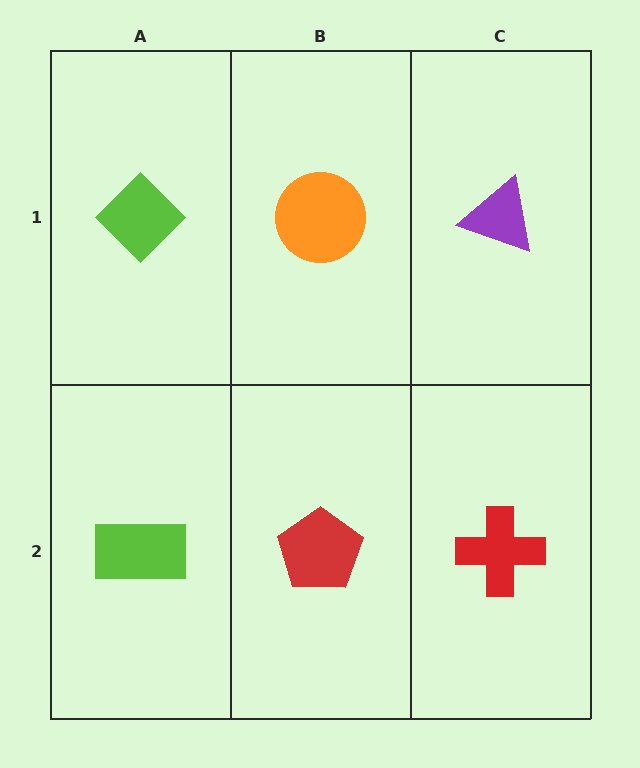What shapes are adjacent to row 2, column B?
An orange circle (row 1, column B), a lime rectangle (row 2, column A), a red cross (row 2, column C).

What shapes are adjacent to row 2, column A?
A lime diamond (row 1, column A), a red pentagon (row 2, column B).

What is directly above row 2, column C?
A purple triangle.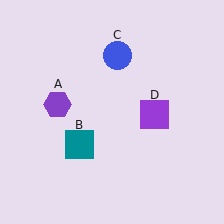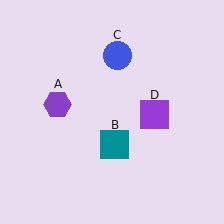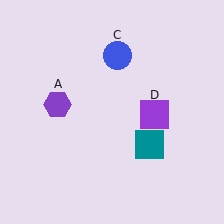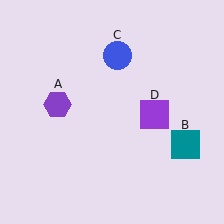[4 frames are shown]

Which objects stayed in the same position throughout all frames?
Purple hexagon (object A) and blue circle (object C) and purple square (object D) remained stationary.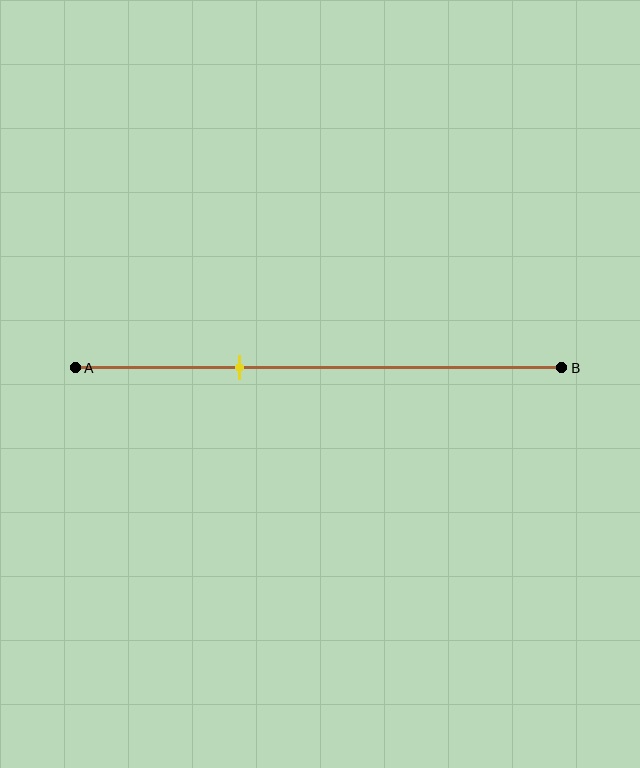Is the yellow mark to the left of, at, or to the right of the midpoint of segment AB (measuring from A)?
The yellow mark is to the left of the midpoint of segment AB.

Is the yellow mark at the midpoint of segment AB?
No, the mark is at about 35% from A, not at the 50% midpoint.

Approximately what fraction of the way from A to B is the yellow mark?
The yellow mark is approximately 35% of the way from A to B.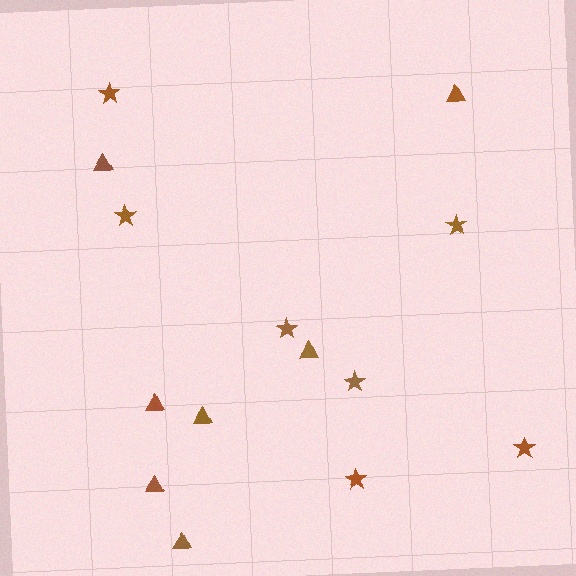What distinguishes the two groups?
There are 2 groups: one group of stars (7) and one group of triangles (7).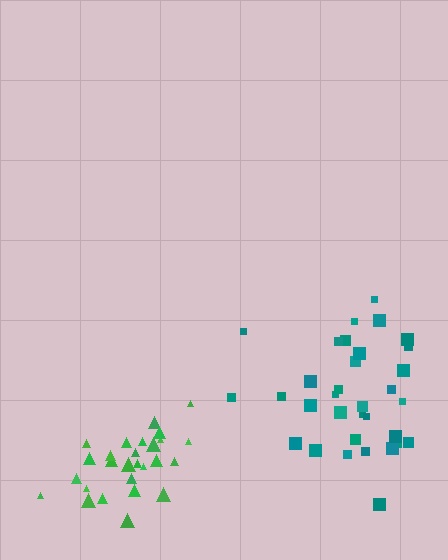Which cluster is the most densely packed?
Green.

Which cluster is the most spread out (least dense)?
Teal.